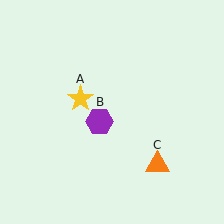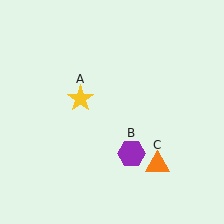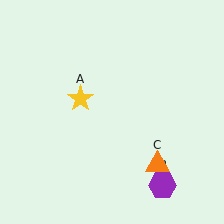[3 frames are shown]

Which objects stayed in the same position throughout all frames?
Yellow star (object A) and orange triangle (object C) remained stationary.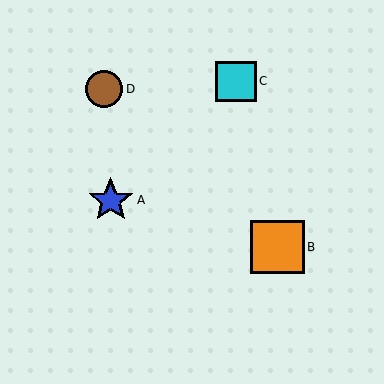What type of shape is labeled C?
Shape C is a cyan square.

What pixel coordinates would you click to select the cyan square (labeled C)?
Click at (236, 81) to select the cyan square C.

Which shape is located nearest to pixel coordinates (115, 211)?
The blue star (labeled A) at (111, 200) is nearest to that location.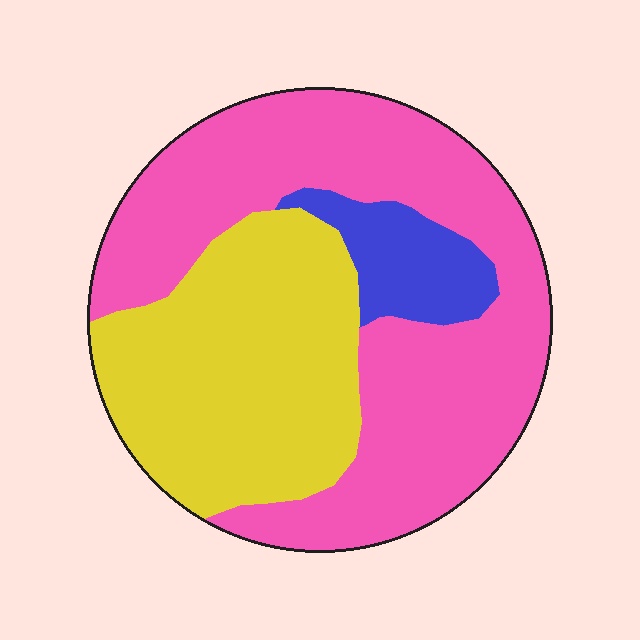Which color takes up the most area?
Pink, at roughly 55%.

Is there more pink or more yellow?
Pink.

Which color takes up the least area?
Blue, at roughly 10%.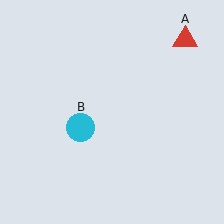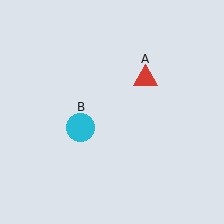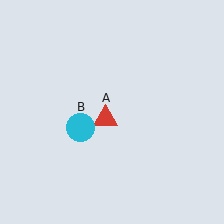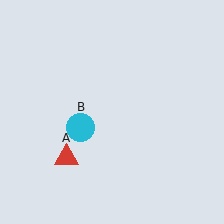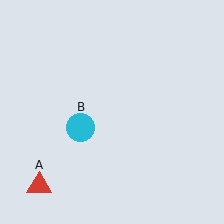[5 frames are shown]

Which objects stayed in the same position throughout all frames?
Cyan circle (object B) remained stationary.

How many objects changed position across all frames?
1 object changed position: red triangle (object A).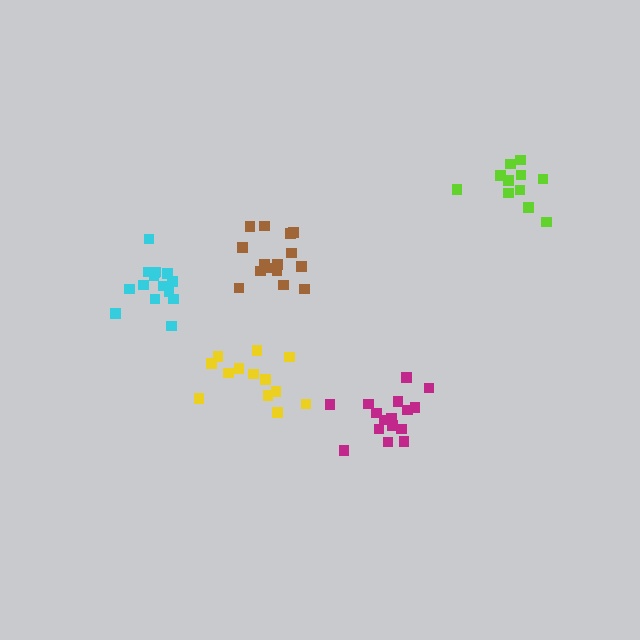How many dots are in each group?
Group 1: 11 dots, Group 2: 13 dots, Group 3: 15 dots, Group 4: 16 dots, Group 5: 15 dots (70 total).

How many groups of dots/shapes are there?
There are 5 groups.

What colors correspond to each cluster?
The clusters are colored: lime, yellow, brown, magenta, cyan.